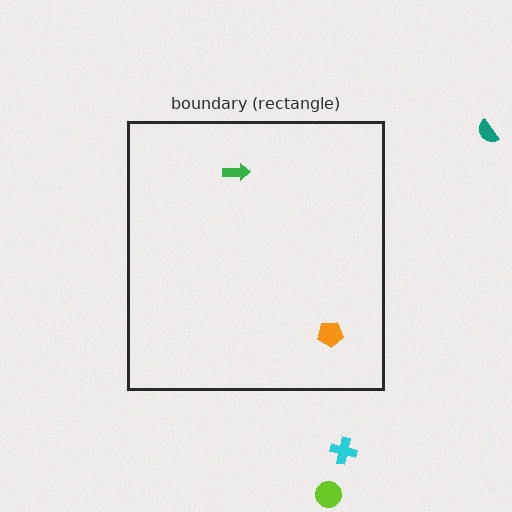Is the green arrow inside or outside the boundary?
Inside.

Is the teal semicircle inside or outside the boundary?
Outside.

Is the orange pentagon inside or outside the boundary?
Inside.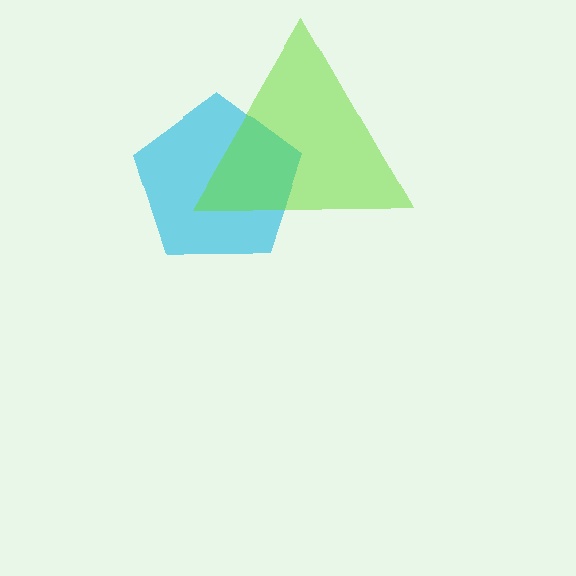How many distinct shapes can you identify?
There are 2 distinct shapes: a cyan pentagon, a lime triangle.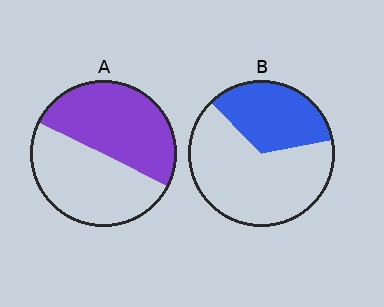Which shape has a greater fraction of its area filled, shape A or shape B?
Shape A.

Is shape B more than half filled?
No.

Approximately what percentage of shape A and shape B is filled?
A is approximately 50% and B is approximately 35%.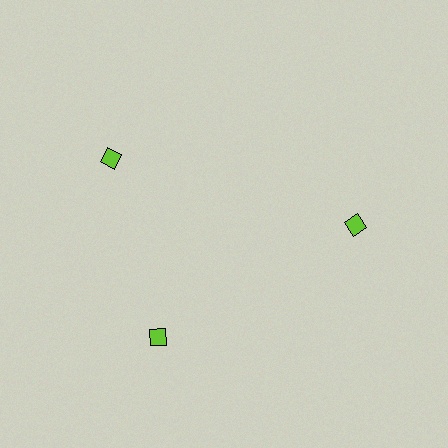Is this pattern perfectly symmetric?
No. The 3 lime diamonds are arranged in a ring, but one element near the 11 o'clock position is rotated out of alignment along the ring, breaking the 3-fold rotational symmetry.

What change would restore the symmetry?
The symmetry would be restored by rotating it back into even spacing with its neighbors so that all 3 diamonds sit at equal angles and equal distance from the center.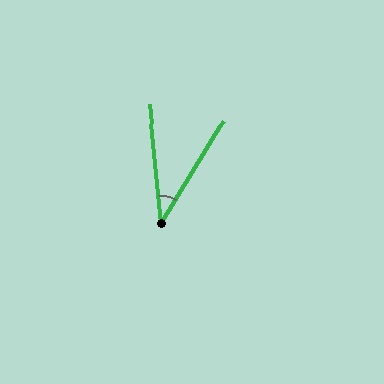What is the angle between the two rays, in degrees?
Approximately 37 degrees.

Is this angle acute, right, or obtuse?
It is acute.